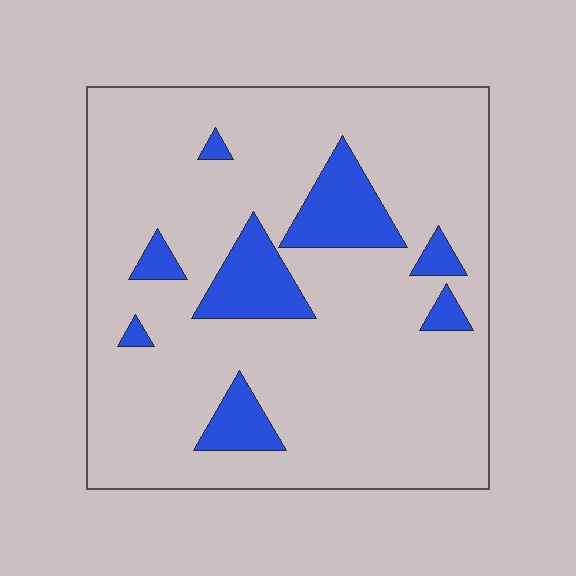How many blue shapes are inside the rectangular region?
8.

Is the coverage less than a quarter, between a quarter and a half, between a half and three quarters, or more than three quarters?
Less than a quarter.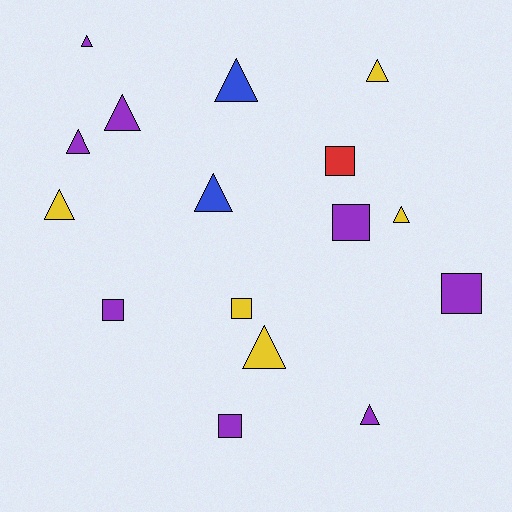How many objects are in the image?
There are 16 objects.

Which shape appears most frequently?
Triangle, with 10 objects.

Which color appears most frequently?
Purple, with 8 objects.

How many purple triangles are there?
There are 4 purple triangles.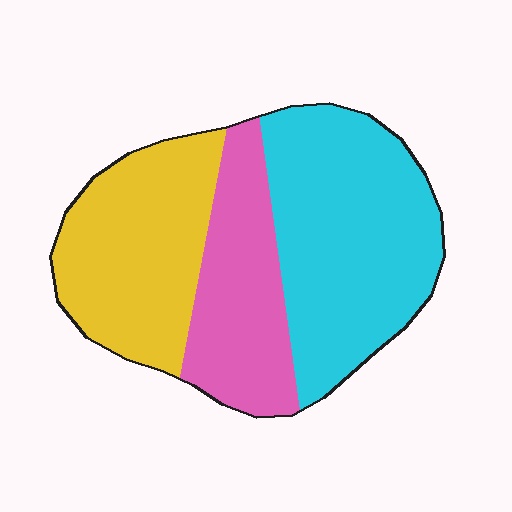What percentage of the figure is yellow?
Yellow takes up between a sixth and a third of the figure.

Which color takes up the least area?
Pink, at roughly 25%.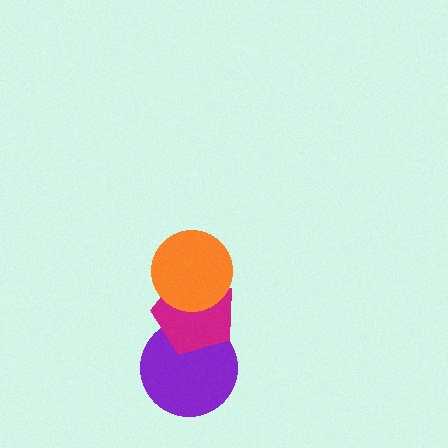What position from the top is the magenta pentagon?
The magenta pentagon is 2nd from the top.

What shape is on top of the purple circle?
The magenta pentagon is on top of the purple circle.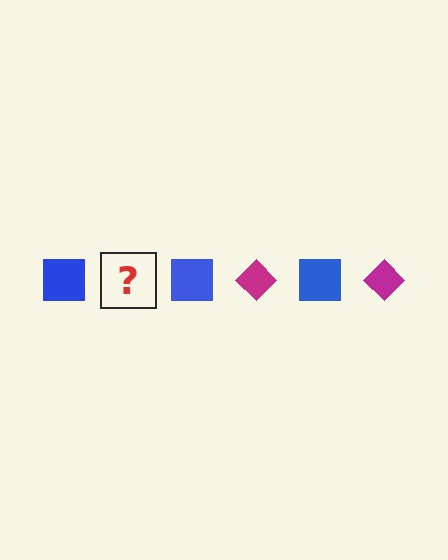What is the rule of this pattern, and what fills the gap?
The rule is that the pattern alternates between blue square and magenta diamond. The gap should be filled with a magenta diamond.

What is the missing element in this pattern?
The missing element is a magenta diamond.